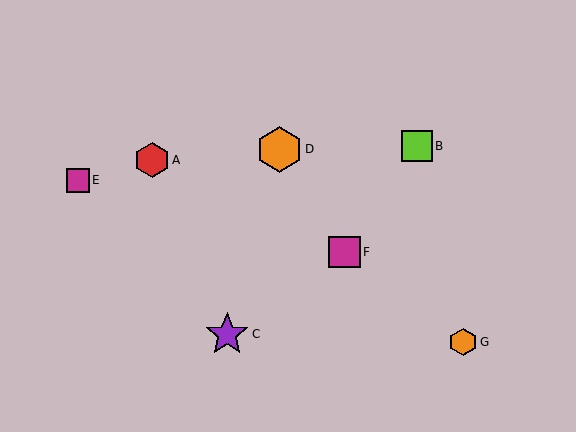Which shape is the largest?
The orange hexagon (labeled D) is the largest.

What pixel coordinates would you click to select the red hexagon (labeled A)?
Click at (152, 160) to select the red hexagon A.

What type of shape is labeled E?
Shape E is a magenta square.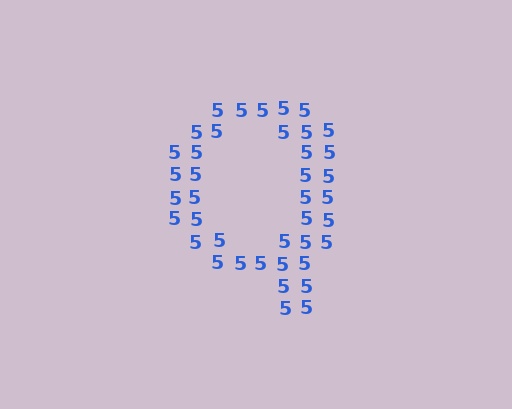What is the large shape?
The large shape is the letter Q.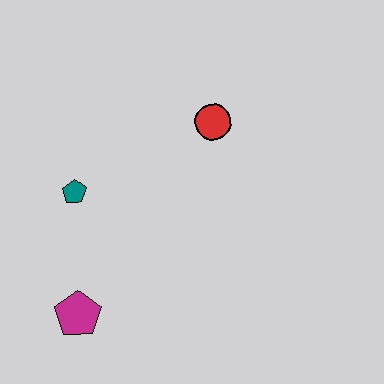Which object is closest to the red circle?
The teal pentagon is closest to the red circle.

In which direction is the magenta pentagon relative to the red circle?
The magenta pentagon is below the red circle.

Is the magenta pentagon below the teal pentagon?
Yes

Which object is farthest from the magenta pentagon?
The red circle is farthest from the magenta pentagon.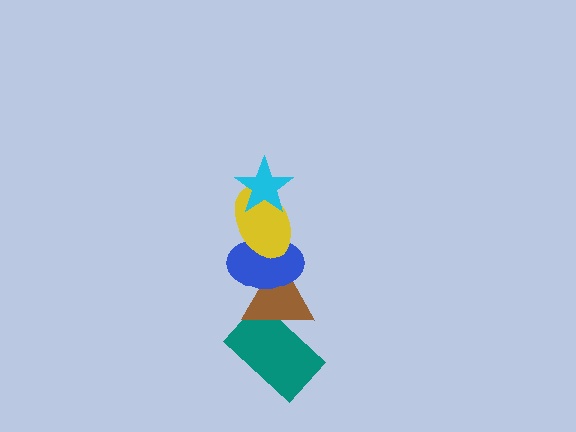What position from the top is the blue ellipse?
The blue ellipse is 3rd from the top.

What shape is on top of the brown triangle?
The blue ellipse is on top of the brown triangle.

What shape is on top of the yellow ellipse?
The cyan star is on top of the yellow ellipse.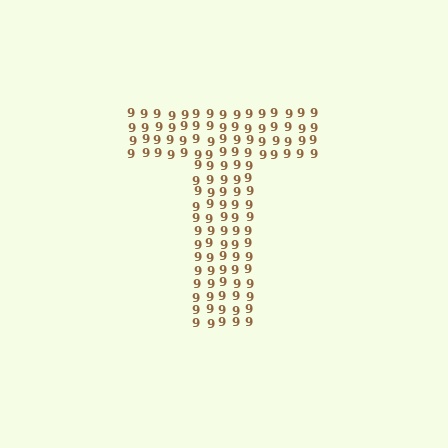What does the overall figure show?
The overall figure shows the letter T.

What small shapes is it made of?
It is made of small digit 9's.